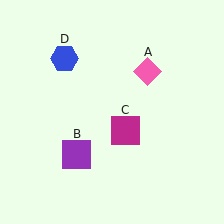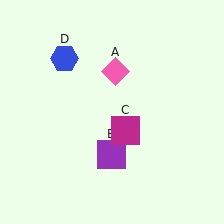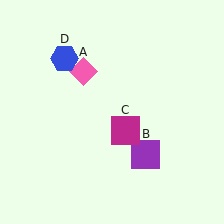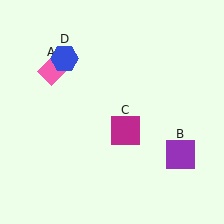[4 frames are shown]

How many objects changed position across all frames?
2 objects changed position: pink diamond (object A), purple square (object B).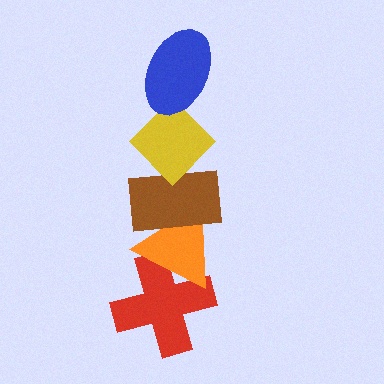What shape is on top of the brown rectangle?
The yellow diamond is on top of the brown rectangle.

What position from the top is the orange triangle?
The orange triangle is 4th from the top.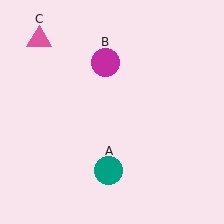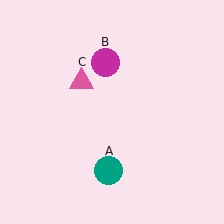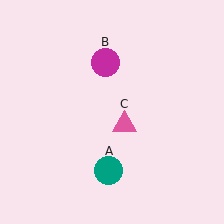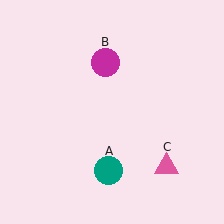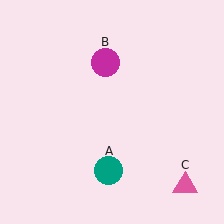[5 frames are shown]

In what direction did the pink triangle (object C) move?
The pink triangle (object C) moved down and to the right.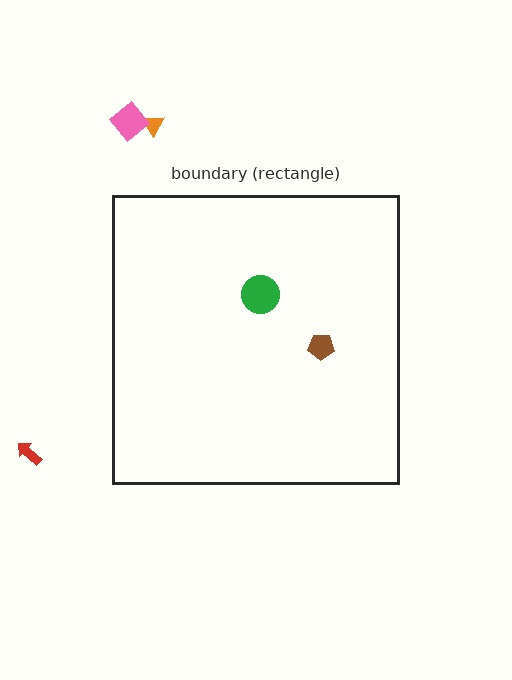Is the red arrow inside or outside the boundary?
Outside.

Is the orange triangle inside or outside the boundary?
Outside.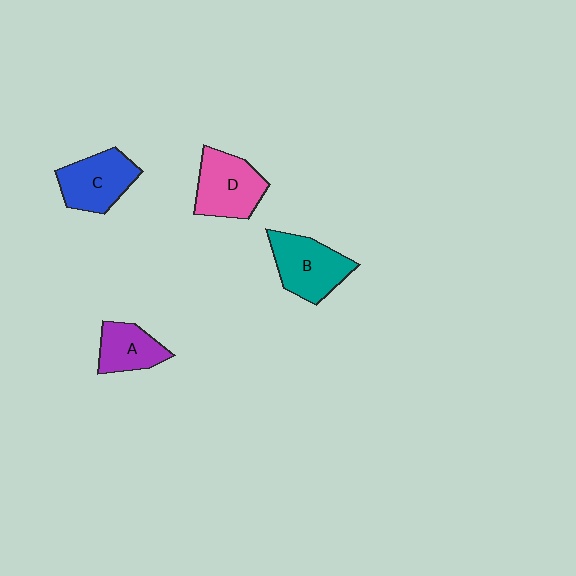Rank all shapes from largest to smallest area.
From largest to smallest: B (teal), D (pink), C (blue), A (purple).